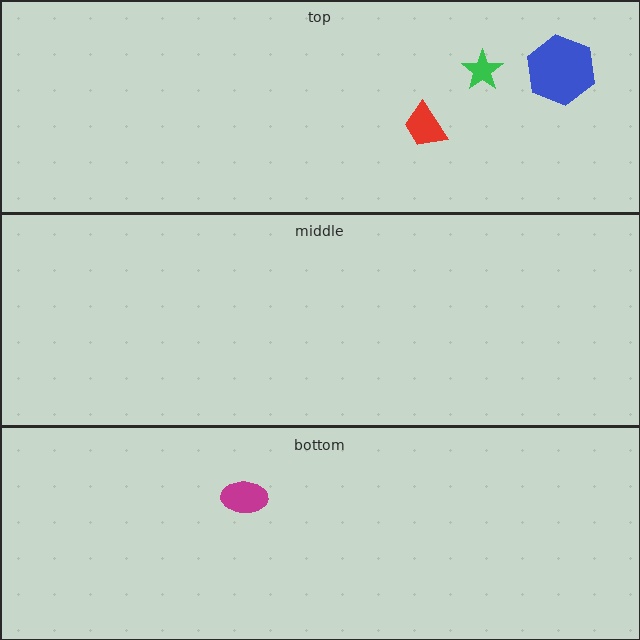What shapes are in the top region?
The blue hexagon, the red trapezoid, the green star.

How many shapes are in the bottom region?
1.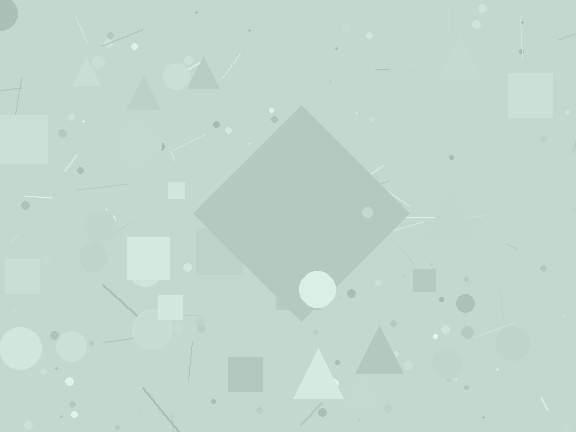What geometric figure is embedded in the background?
A diamond is embedded in the background.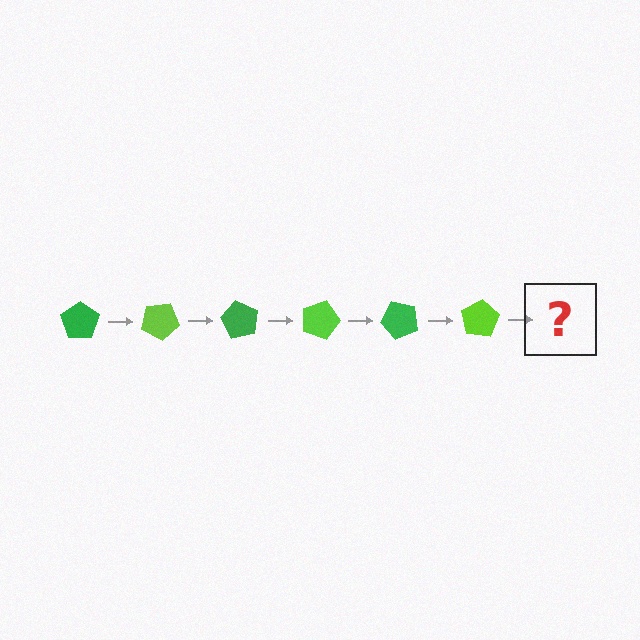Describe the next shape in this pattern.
It should be a green pentagon, rotated 180 degrees from the start.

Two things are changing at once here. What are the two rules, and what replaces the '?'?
The two rules are that it rotates 30 degrees each step and the color cycles through green and lime. The '?' should be a green pentagon, rotated 180 degrees from the start.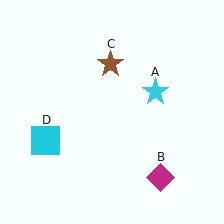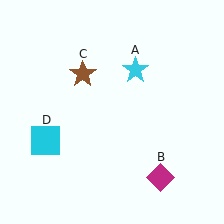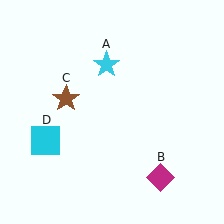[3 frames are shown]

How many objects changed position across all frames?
2 objects changed position: cyan star (object A), brown star (object C).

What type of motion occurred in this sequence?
The cyan star (object A), brown star (object C) rotated counterclockwise around the center of the scene.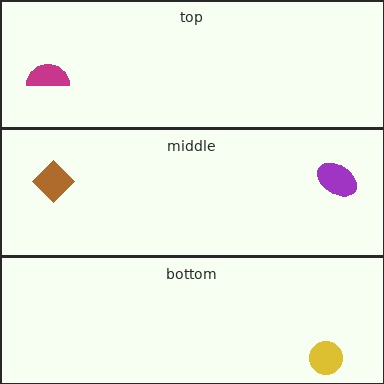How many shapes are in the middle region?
2.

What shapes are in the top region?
The magenta semicircle.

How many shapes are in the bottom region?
1.